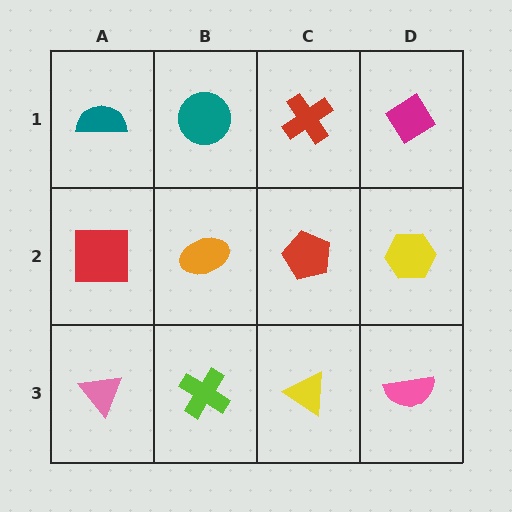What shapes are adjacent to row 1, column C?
A red pentagon (row 2, column C), a teal circle (row 1, column B), a magenta diamond (row 1, column D).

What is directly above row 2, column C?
A red cross.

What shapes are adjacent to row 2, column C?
A red cross (row 1, column C), a yellow triangle (row 3, column C), an orange ellipse (row 2, column B), a yellow hexagon (row 2, column D).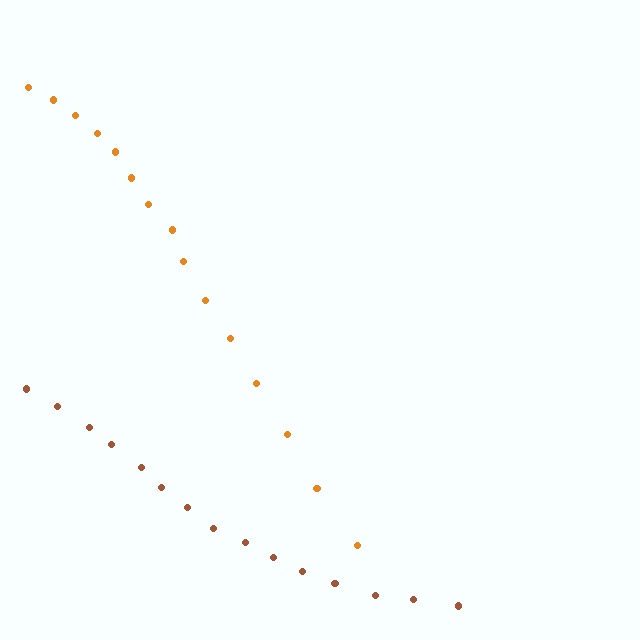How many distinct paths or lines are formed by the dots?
There are 2 distinct paths.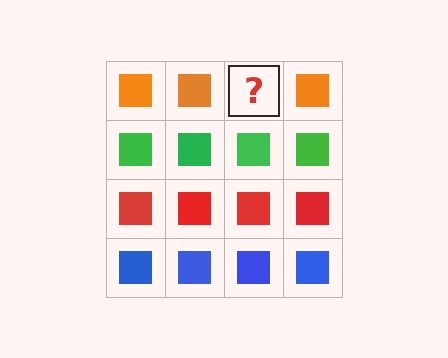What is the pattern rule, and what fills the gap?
The rule is that each row has a consistent color. The gap should be filled with an orange square.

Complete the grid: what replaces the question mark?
The question mark should be replaced with an orange square.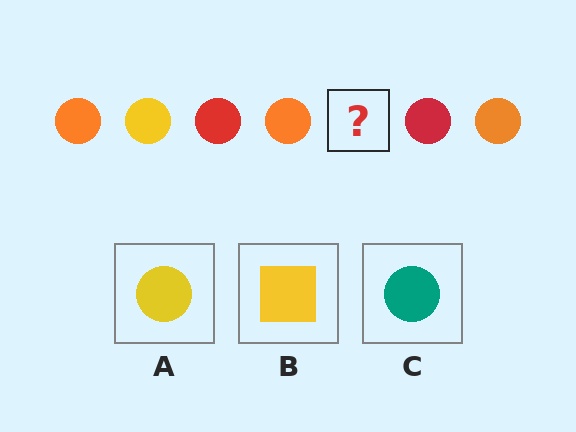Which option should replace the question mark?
Option A.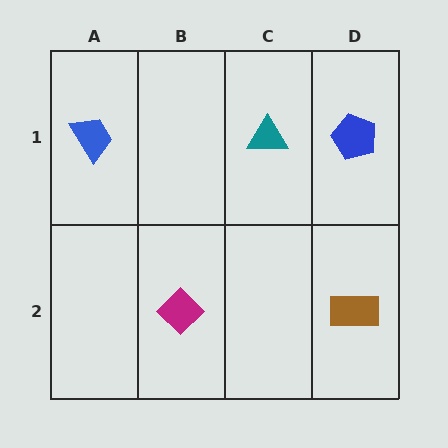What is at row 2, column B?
A magenta diamond.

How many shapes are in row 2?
2 shapes.